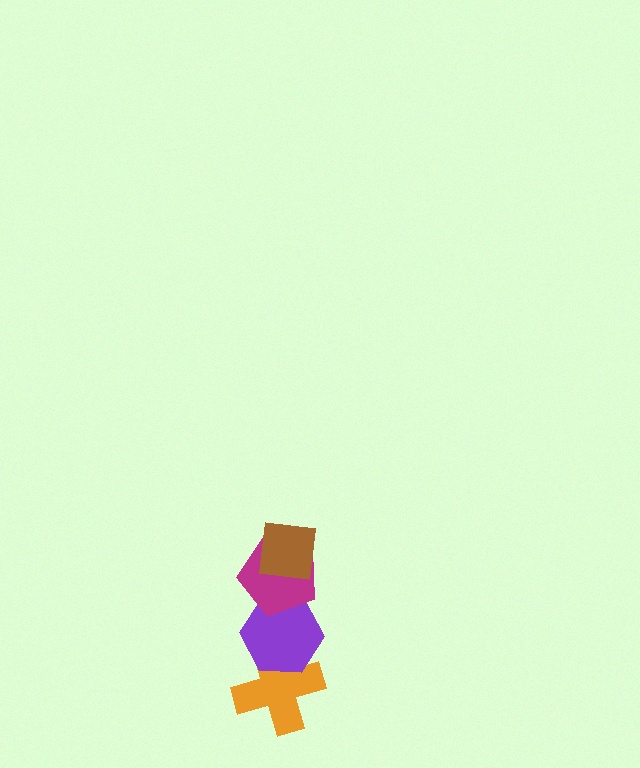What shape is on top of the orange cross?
The purple hexagon is on top of the orange cross.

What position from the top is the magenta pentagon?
The magenta pentagon is 2nd from the top.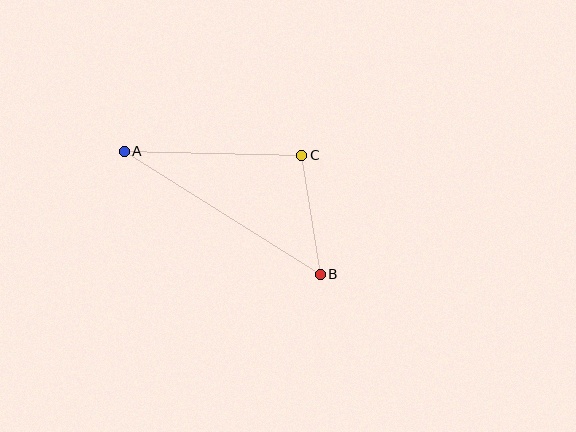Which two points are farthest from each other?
Points A and B are farthest from each other.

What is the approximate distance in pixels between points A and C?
The distance between A and C is approximately 178 pixels.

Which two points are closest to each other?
Points B and C are closest to each other.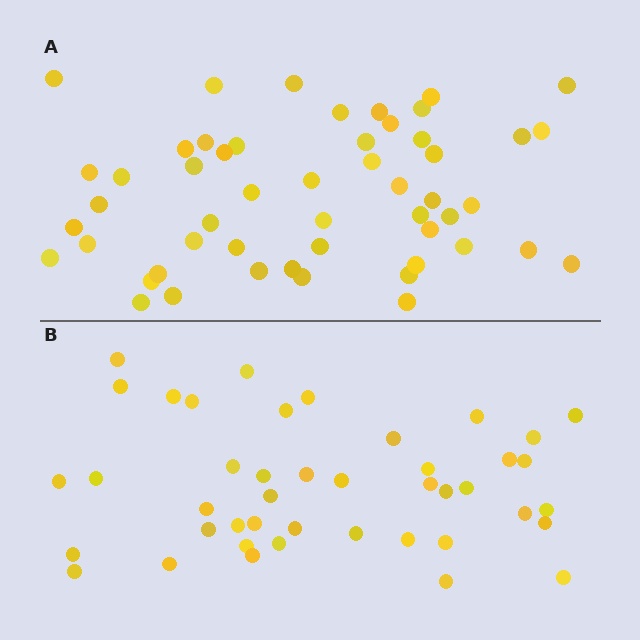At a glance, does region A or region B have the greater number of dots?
Region A (the top region) has more dots.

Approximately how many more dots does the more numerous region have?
Region A has roughly 8 or so more dots than region B.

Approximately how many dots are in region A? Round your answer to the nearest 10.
About 50 dots. (The exact count is 52, which rounds to 50.)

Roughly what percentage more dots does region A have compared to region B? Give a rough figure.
About 20% more.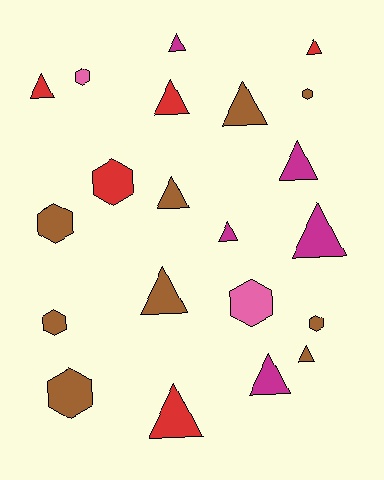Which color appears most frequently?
Brown, with 9 objects.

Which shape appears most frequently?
Triangle, with 13 objects.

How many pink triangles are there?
There are no pink triangles.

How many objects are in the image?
There are 21 objects.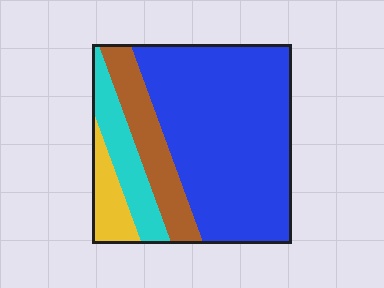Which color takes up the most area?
Blue, at roughly 60%.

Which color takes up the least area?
Yellow, at roughly 10%.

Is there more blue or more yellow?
Blue.